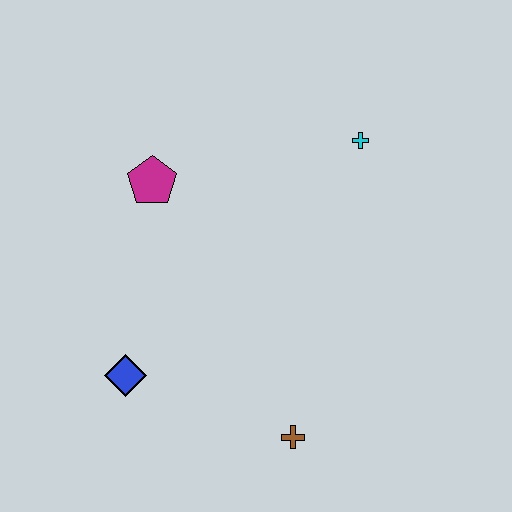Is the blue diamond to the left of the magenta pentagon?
Yes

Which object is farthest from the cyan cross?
The blue diamond is farthest from the cyan cross.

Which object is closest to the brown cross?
The blue diamond is closest to the brown cross.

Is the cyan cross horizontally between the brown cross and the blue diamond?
No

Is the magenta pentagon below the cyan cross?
Yes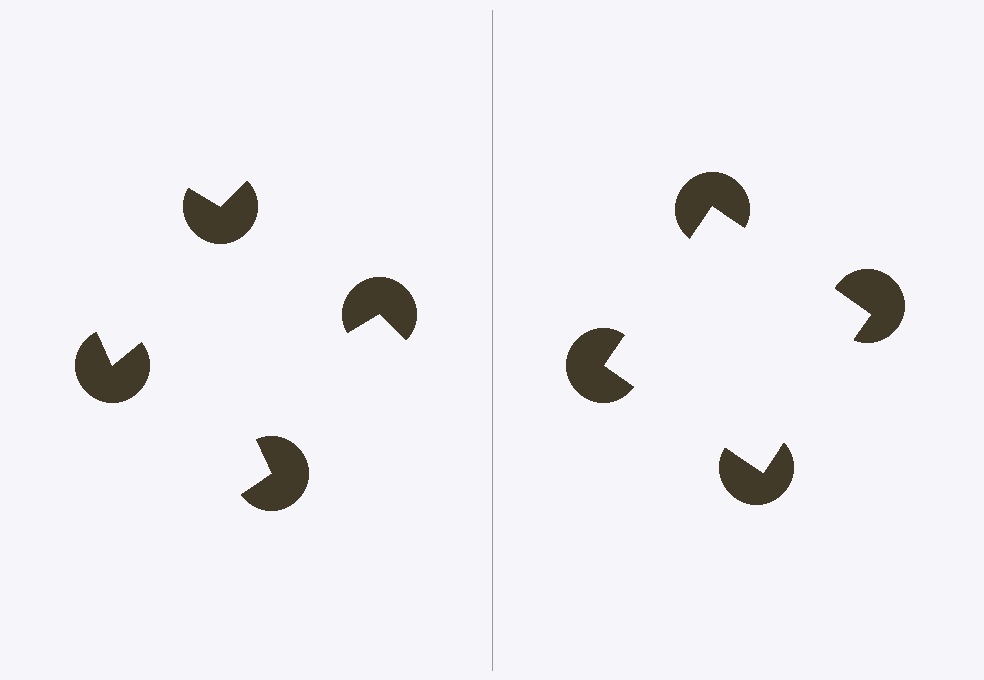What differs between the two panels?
The pac-man discs are positioned identically on both sides; only the wedge orientations differ. On the right they align to a square; on the left they are misaligned.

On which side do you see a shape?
An illusory square appears on the right side. On the left side the wedge cuts are rotated, so no coherent shape forms.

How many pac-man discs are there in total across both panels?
8 — 4 on each side.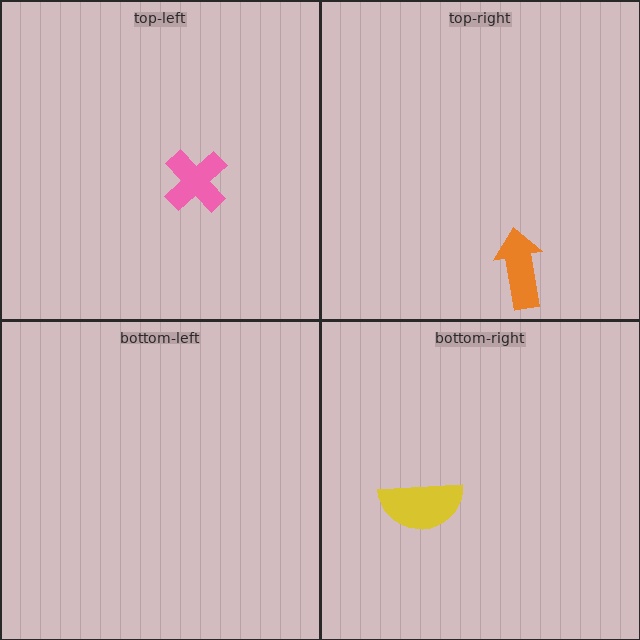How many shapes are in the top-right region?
1.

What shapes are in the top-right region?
The orange arrow.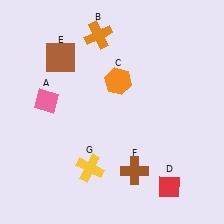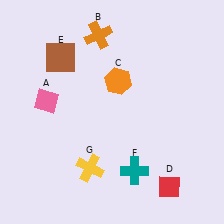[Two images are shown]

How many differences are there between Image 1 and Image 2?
There is 1 difference between the two images.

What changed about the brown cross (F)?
In Image 1, F is brown. In Image 2, it changed to teal.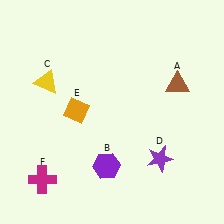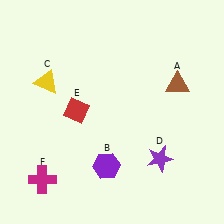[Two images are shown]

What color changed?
The diamond (E) changed from orange in Image 1 to red in Image 2.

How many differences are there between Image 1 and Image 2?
There is 1 difference between the two images.